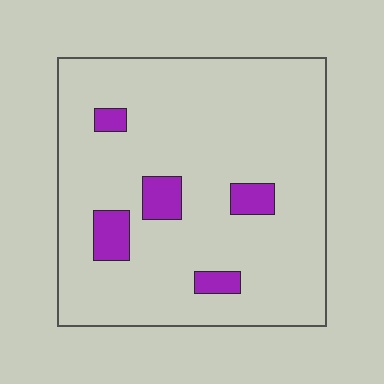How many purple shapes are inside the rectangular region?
5.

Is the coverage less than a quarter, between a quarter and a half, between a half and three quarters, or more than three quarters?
Less than a quarter.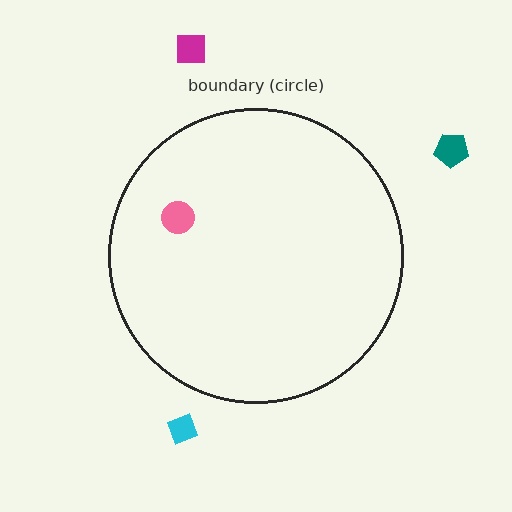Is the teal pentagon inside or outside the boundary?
Outside.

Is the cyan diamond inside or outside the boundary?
Outside.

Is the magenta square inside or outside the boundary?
Outside.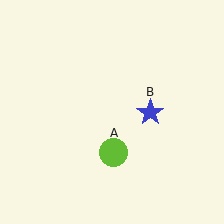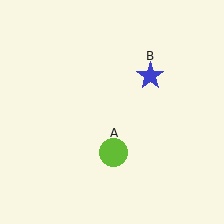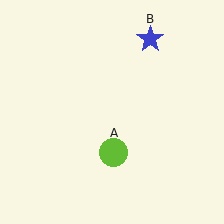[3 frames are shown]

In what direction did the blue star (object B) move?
The blue star (object B) moved up.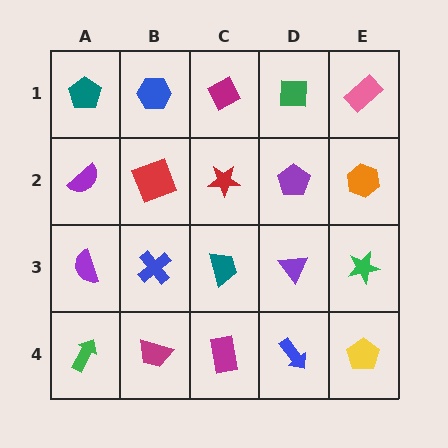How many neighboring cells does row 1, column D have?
3.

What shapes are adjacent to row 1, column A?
A purple semicircle (row 2, column A), a blue hexagon (row 1, column B).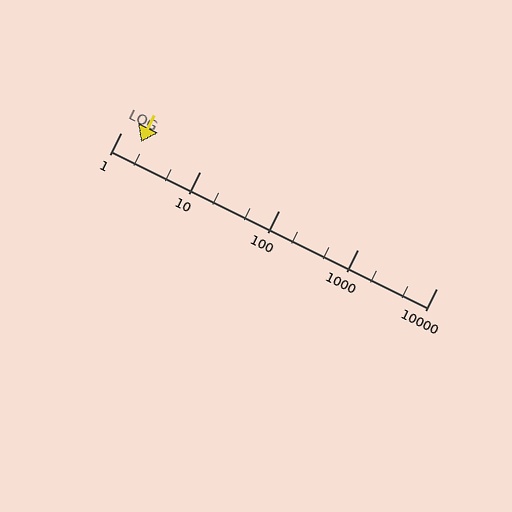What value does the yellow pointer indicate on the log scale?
The pointer indicates approximately 1.8.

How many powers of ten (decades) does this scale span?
The scale spans 4 decades, from 1 to 10000.